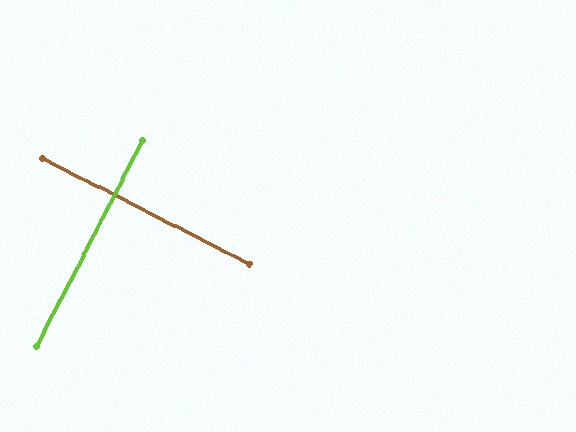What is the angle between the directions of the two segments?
Approximately 90 degrees.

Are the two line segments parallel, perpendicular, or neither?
Perpendicular — they meet at approximately 90°.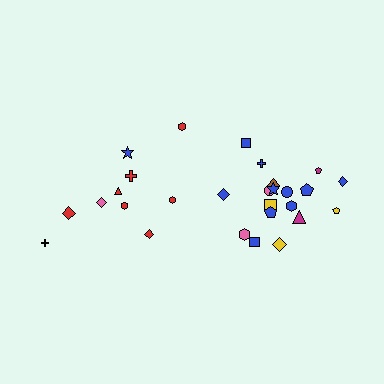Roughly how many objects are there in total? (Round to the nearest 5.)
Roughly 30 objects in total.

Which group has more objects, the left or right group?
The right group.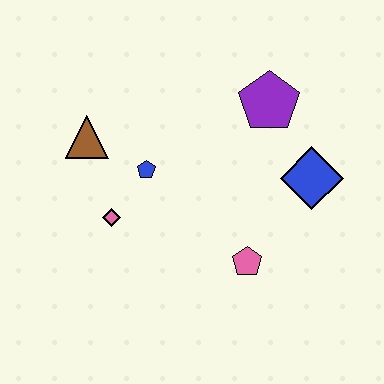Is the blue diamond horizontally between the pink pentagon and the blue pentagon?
No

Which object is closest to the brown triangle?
The blue pentagon is closest to the brown triangle.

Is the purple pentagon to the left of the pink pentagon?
No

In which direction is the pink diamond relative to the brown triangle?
The pink diamond is below the brown triangle.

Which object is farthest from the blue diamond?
The brown triangle is farthest from the blue diamond.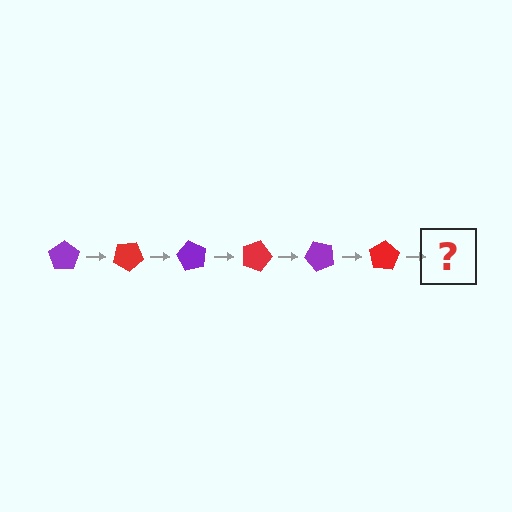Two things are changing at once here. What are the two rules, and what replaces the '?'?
The two rules are that it rotates 30 degrees each step and the color cycles through purple and red. The '?' should be a purple pentagon, rotated 180 degrees from the start.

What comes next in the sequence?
The next element should be a purple pentagon, rotated 180 degrees from the start.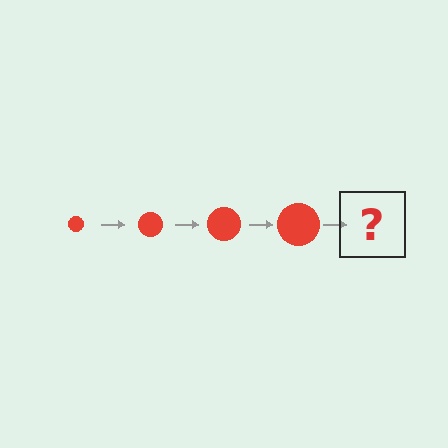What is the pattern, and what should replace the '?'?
The pattern is that the circle gets progressively larger each step. The '?' should be a red circle, larger than the previous one.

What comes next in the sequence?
The next element should be a red circle, larger than the previous one.